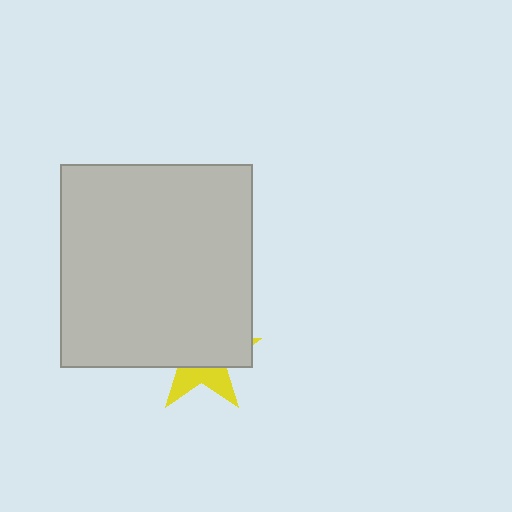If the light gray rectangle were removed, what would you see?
You would see the complete yellow star.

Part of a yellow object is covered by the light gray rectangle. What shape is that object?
It is a star.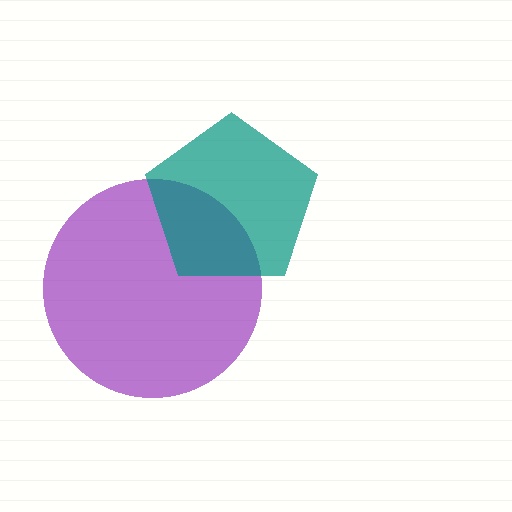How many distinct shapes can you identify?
There are 2 distinct shapes: a purple circle, a teal pentagon.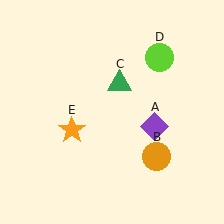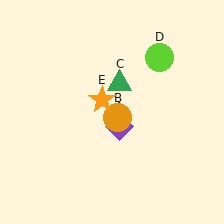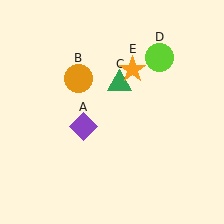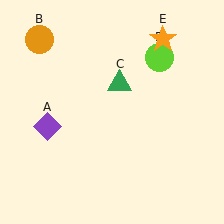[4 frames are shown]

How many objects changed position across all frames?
3 objects changed position: purple diamond (object A), orange circle (object B), orange star (object E).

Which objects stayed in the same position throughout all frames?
Green triangle (object C) and lime circle (object D) remained stationary.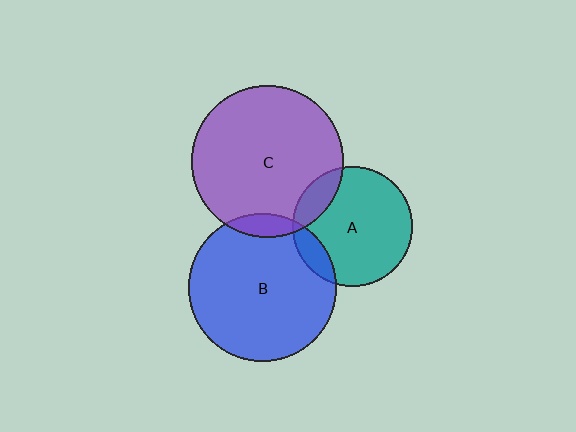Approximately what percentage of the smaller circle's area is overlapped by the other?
Approximately 15%.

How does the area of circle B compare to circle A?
Approximately 1.5 times.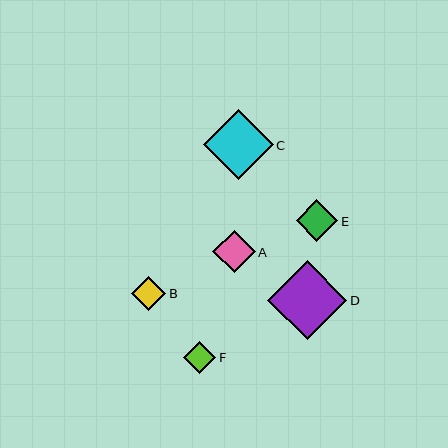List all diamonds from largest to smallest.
From largest to smallest: D, C, A, E, B, F.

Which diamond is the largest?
Diamond D is the largest with a size of approximately 79 pixels.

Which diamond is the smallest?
Diamond F is the smallest with a size of approximately 32 pixels.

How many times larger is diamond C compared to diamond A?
Diamond C is approximately 1.6 times the size of diamond A.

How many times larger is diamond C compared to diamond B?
Diamond C is approximately 2.1 times the size of diamond B.